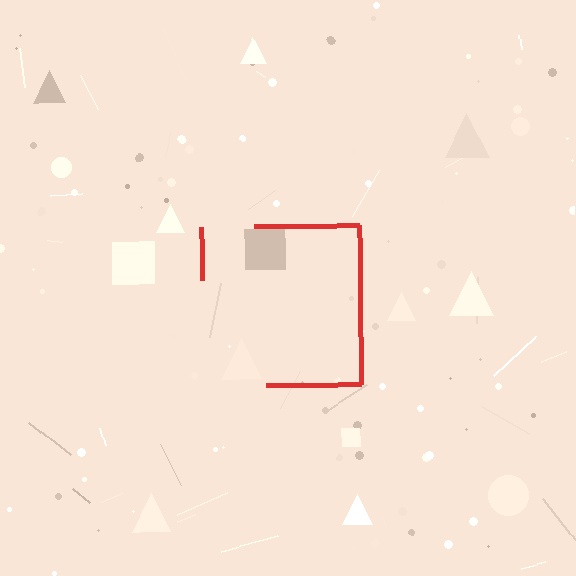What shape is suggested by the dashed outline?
The dashed outline suggests a square.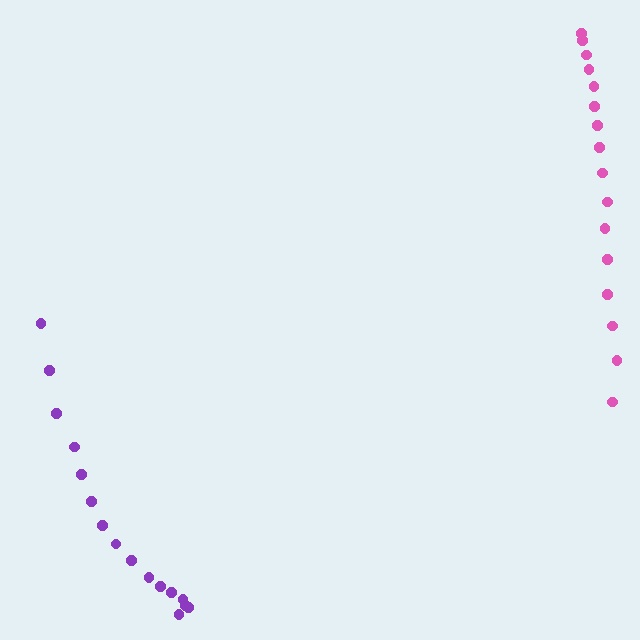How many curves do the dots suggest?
There are 2 distinct paths.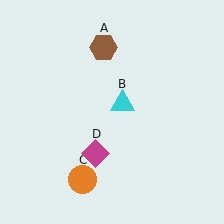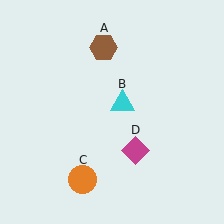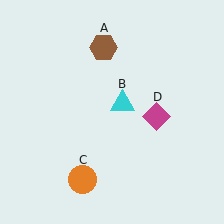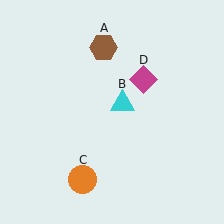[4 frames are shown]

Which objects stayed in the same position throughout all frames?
Brown hexagon (object A) and cyan triangle (object B) and orange circle (object C) remained stationary.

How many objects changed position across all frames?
1 object changed position: magenta diamond (object D).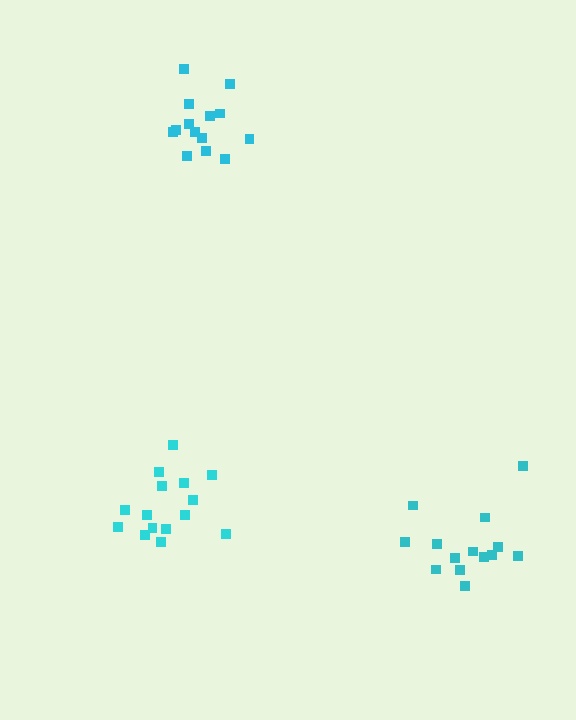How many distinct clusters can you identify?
There are 3 distinct clusters.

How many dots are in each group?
Group 1: 15 dots, Group 2: 14 dots, Group 3: 14 dots (43 total).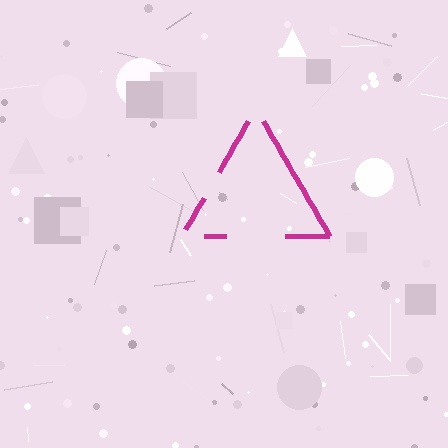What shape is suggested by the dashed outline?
The dashed outline suggests a triangle.